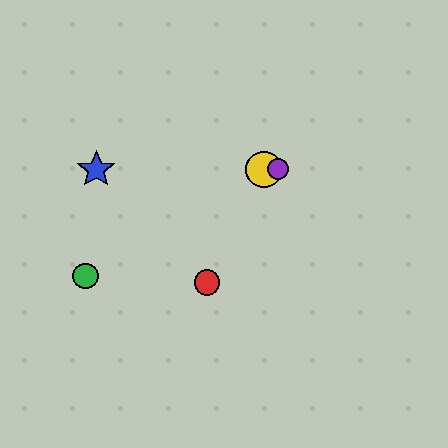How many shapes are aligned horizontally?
3 shapes (the blue star, the yellow circle, the purple circle) are aligned horizontally.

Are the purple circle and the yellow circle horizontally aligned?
Yes, both are at y≈169.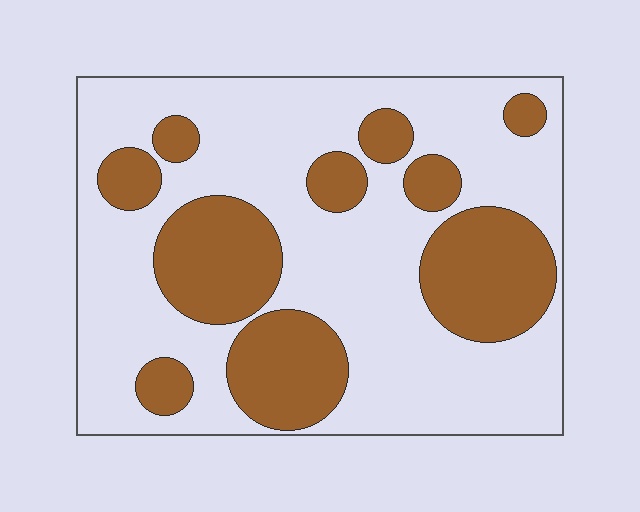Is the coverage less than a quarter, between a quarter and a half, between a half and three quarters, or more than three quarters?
Between a quarter and a half.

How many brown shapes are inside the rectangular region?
10.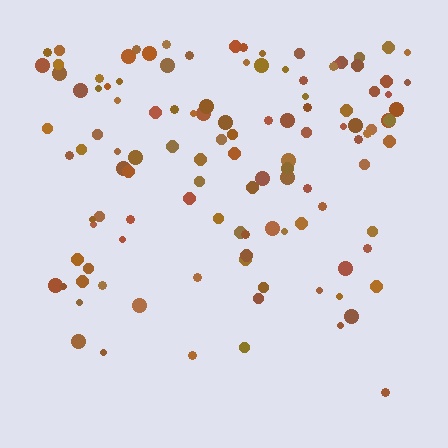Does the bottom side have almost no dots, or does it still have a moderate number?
Still a moderate number, just noticeably fewer than the top.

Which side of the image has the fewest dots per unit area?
The bottom.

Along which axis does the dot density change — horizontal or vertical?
Vertical.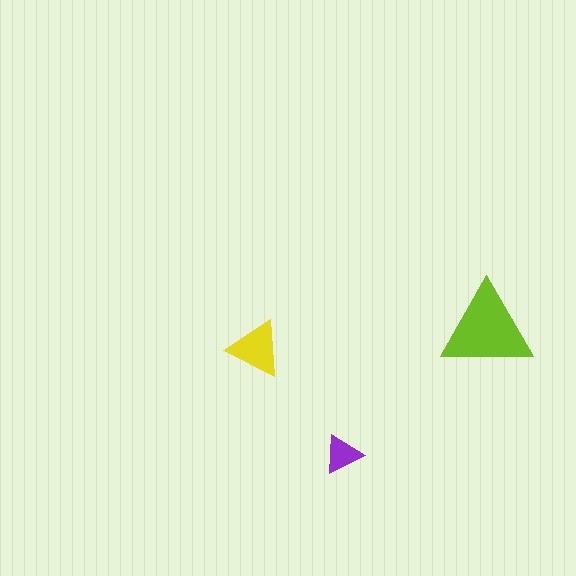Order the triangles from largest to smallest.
the lime one, the yellow one, the purple one.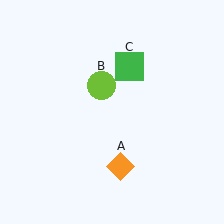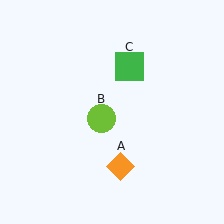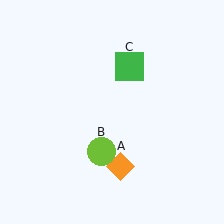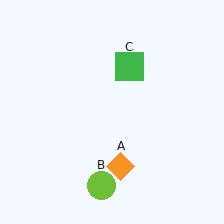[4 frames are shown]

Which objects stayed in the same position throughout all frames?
Orange diamond (object A) and green square (object C) remained stationary.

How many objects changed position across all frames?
1 object changed position: lime circle (object B).